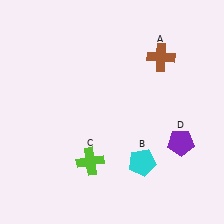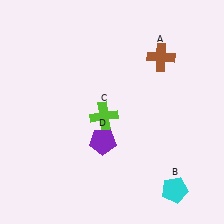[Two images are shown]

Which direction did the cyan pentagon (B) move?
The cyan pentagon (B) moved right.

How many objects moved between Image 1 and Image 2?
3 objects moved between the two images.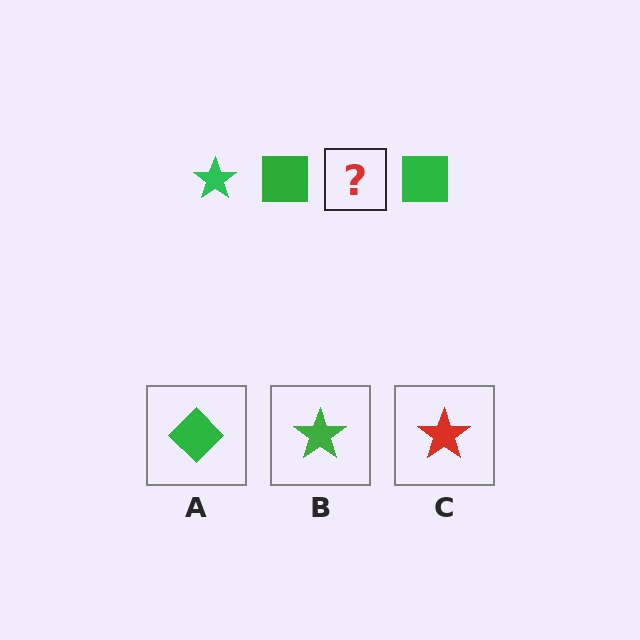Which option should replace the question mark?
Option B.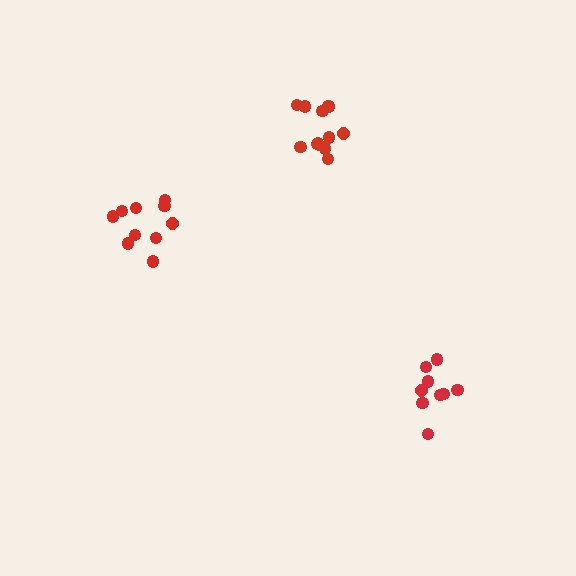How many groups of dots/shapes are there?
There are 3 groups.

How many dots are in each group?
Group 1: 9 dots, Group 2: 13 dots, Group 3: 10 dots (32 total).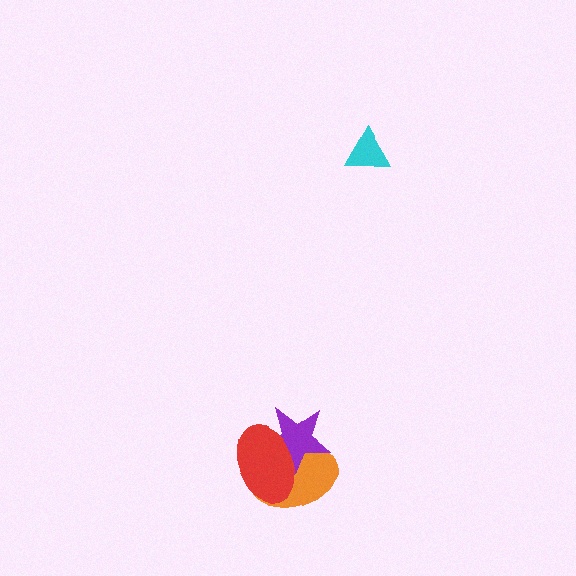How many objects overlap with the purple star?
2 objects overlap with the purple star.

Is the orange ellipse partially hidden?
Yes, it is partially covered by another shape.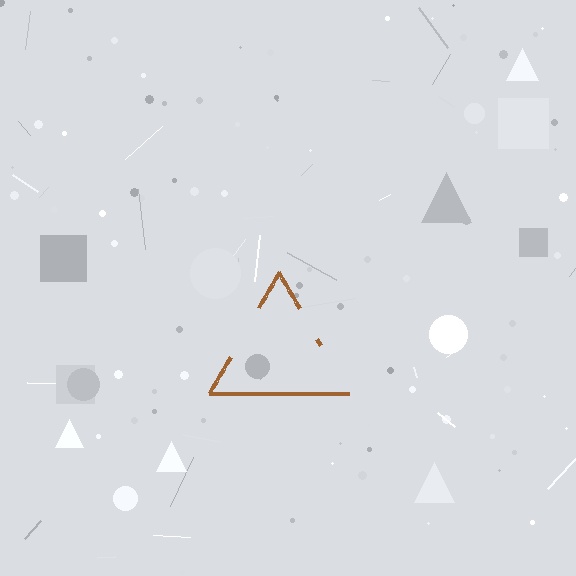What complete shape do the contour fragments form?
The contour fragments form a triangle.